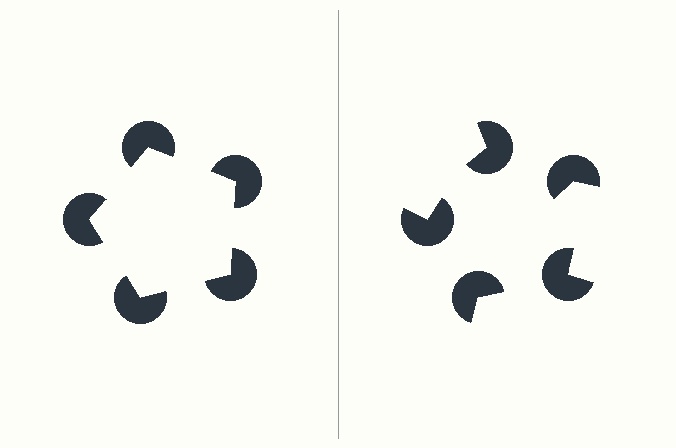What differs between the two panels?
The pac-man discs are positioned identically on both sides; only the wedge orientations differ. On the left they align to a pentagon; on the right they are misaligned.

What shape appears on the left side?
An illusory pentagon.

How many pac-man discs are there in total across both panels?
10 — 5 on each side.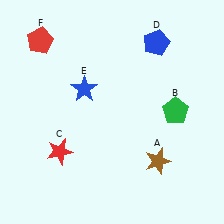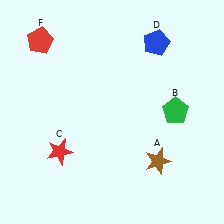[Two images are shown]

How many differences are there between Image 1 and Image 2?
There is 1 difference between the two images.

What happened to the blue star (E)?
The blue star (E) was removed in Image 2. It was in the top-left area of Image 1.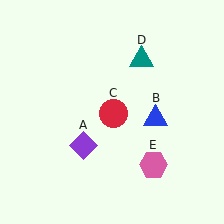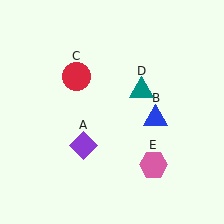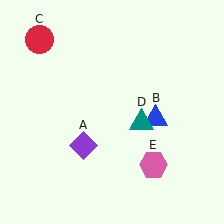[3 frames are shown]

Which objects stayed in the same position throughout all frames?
Purple diamond (object A) and blue triangle (object B) and pink hexagon (object E) remained stationary.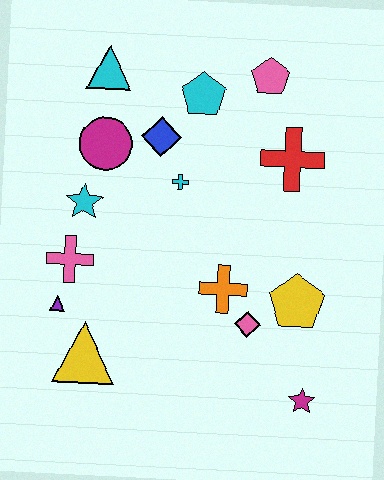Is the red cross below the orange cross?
No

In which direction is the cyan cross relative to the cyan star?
The cyan cross is to the right of the cyan star.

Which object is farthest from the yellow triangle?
The pink pentagon is farthest from the yellow triangle.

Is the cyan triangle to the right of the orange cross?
No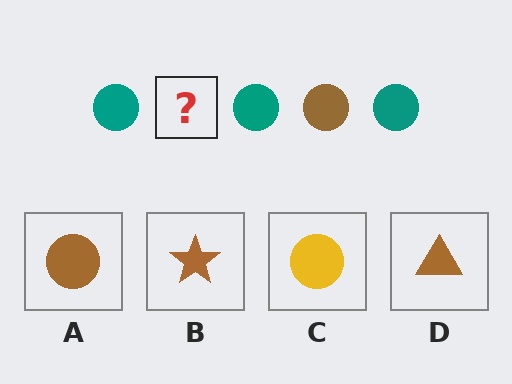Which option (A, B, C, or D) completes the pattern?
A.